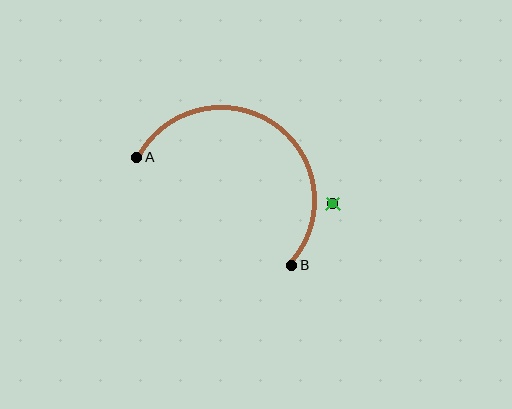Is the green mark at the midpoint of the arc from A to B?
No — the green mark does not lie on the arc at all. It sits slightly outside the curve.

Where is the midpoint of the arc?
The arc midpoint is the point on the curve farthest from the straight line joining A and B. It sits above and to the right of that line.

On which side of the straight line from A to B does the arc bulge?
The arc bulges above and to the right of the straight line connecting A and B.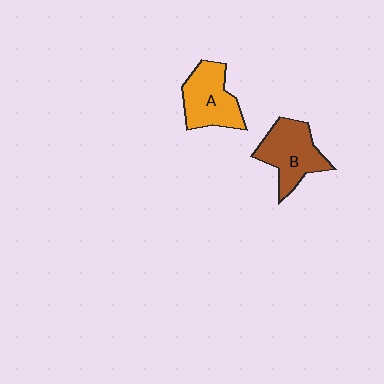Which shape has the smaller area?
Shape A (orange).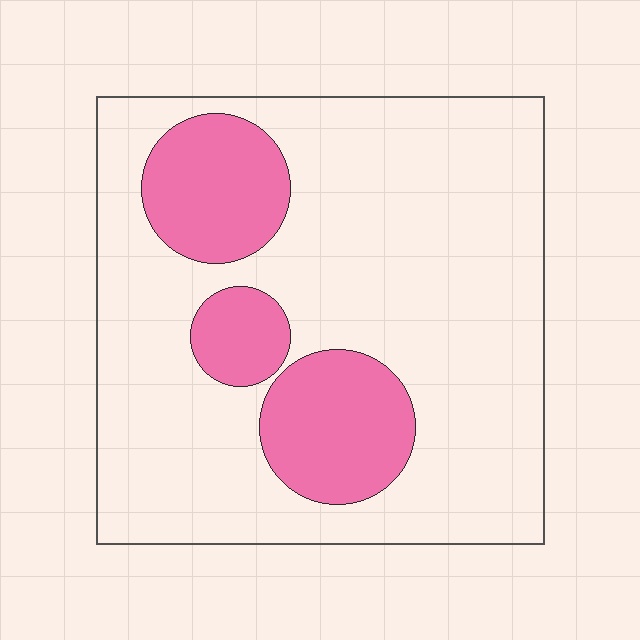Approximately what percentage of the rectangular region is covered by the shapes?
Approximately 20%.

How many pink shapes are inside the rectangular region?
3.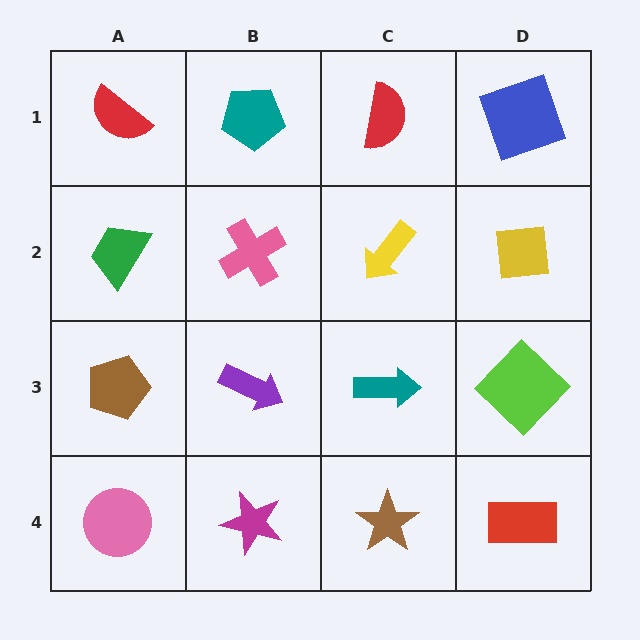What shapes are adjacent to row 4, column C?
A teal arrow (row 3, column C), a magenta star (row 4, column B), a red rectangle (row 4, column D).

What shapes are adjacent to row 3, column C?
A yellow arrow (row 2, column C), a brown star (row 4, column C), a purple arrow (row 3, column B), a lime diamond (row 3, column D).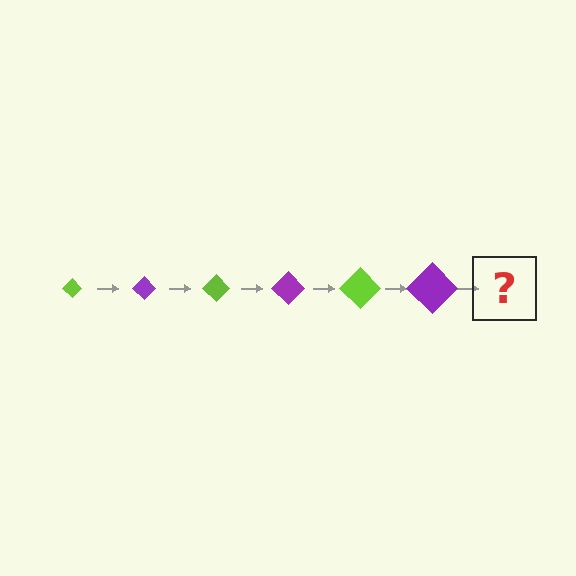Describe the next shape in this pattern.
It should be a lime diamond, larger than the previous one.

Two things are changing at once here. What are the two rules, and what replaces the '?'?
The two rules are that the diamond grows larger each step and the color cycles through lime and purple. The '?' should be a lime diamond, larger than the previous one.